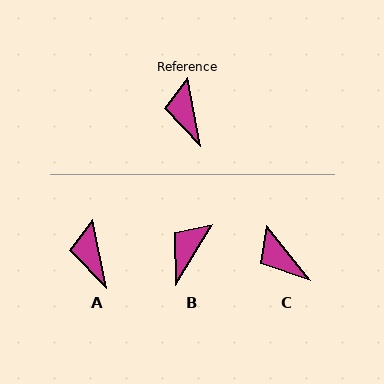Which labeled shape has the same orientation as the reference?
A.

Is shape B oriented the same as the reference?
No, it is off by about 42 degrees.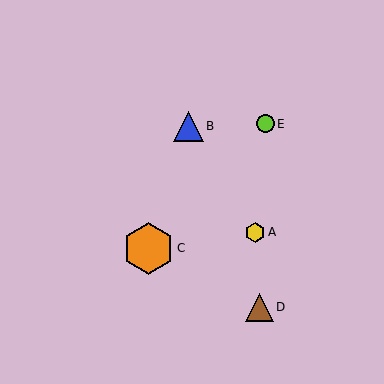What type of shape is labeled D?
Shape D is a brown triangle.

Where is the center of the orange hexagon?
The center of the orange hexagon is at (149, 248).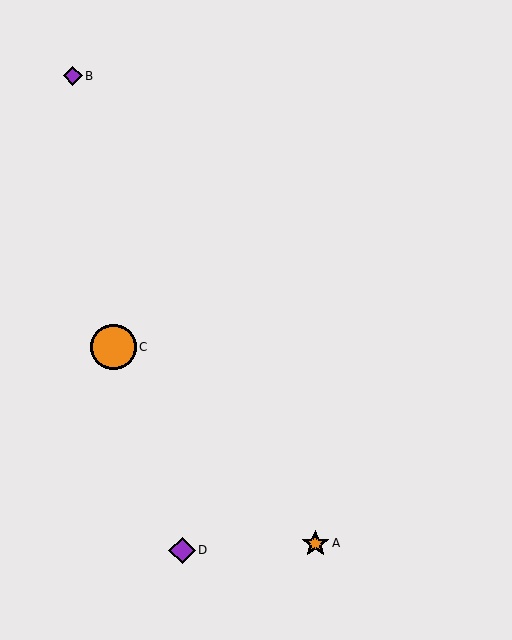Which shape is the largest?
The orange circle (labeled C) is the largest.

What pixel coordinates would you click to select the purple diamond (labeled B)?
Click at (73, 76) to select the purple diamond B.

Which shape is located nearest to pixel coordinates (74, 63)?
The purple diamond (labeled B) at (73, 76) is nearest to that location.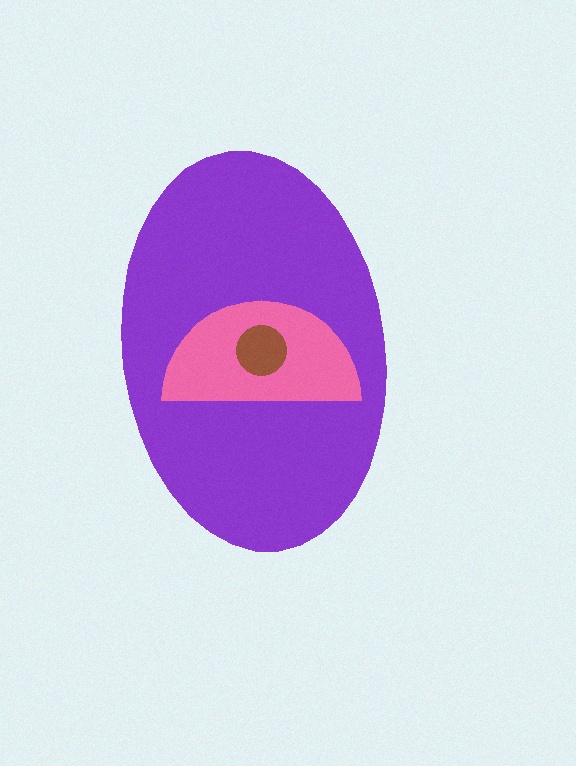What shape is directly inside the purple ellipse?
The pink semicircle.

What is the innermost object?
The brown circle.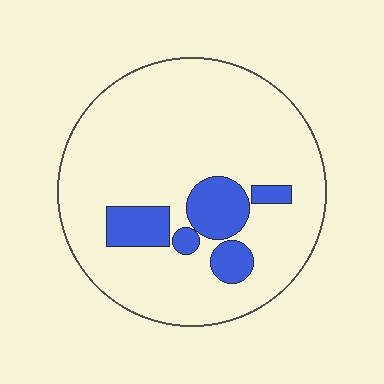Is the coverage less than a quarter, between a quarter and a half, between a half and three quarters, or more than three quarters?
Less than a quarter.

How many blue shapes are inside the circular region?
5.